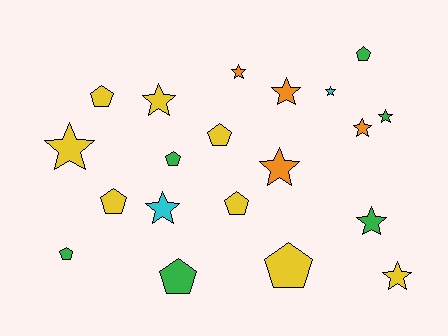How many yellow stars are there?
There are 3 yellow stars.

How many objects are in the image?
There are 20 objects.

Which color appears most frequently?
Yellow, with 8 objects.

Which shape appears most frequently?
Star, with 11 objects.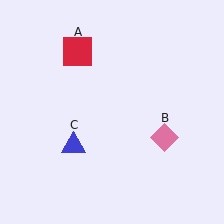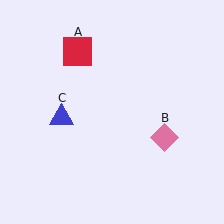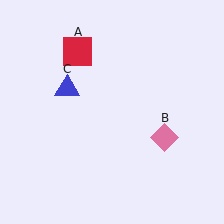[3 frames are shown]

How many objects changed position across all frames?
1 object changed position: blue triangle (object C).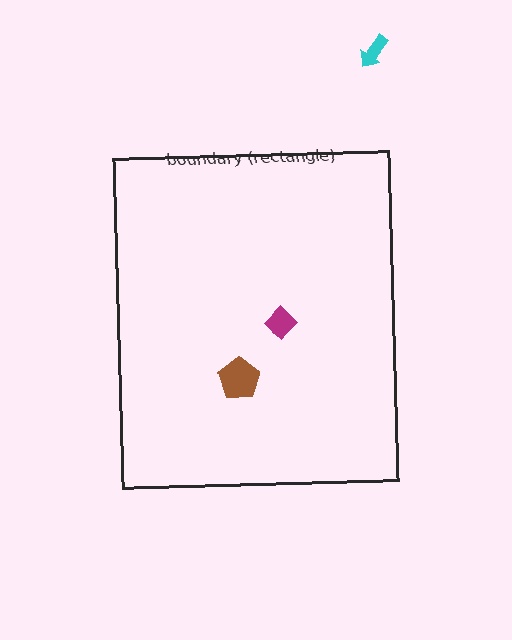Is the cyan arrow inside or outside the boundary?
Outside.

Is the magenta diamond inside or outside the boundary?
Inside.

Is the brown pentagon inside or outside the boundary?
Inside.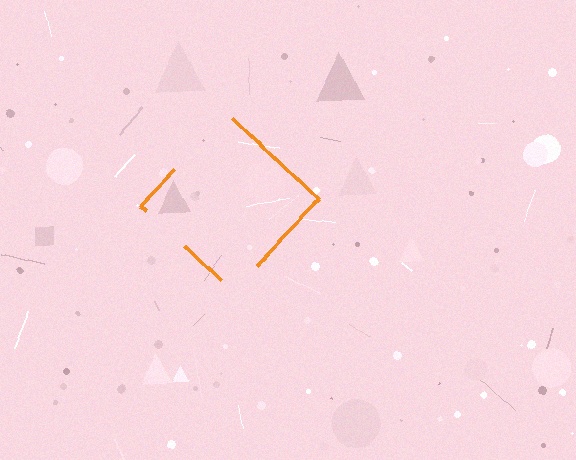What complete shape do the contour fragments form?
The contour fragments form a diamond.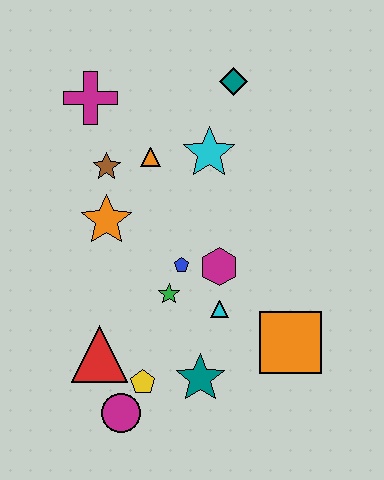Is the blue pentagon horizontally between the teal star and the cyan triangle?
No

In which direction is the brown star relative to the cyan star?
The brown star is to the left of the cyan star.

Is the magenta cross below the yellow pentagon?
No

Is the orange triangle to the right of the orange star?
Yes